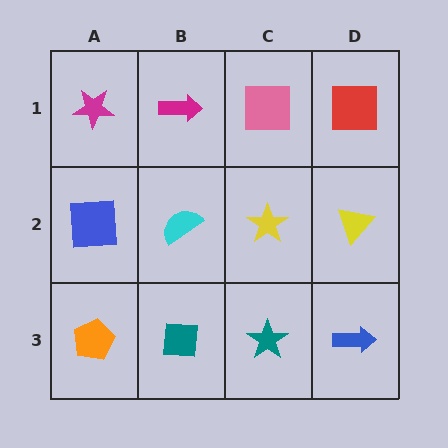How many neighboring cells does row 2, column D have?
3.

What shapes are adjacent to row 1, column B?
A cyan semicircle (row 2, column B), a magenta star (row 1, column A), a pink square (row 1, column C).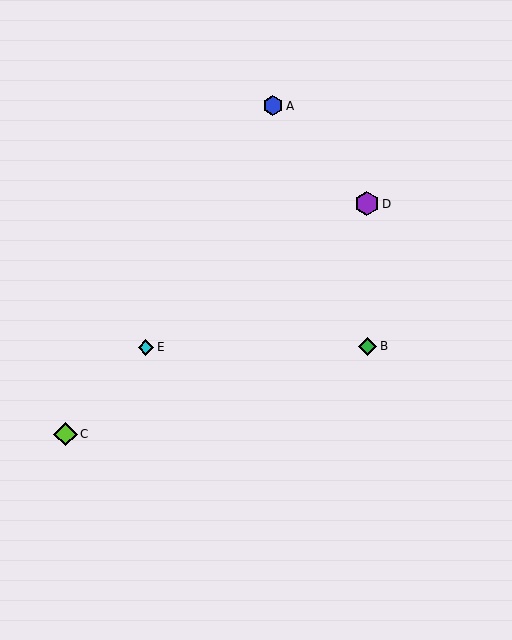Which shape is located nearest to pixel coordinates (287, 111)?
The blue hexagon (labeled A) at (273, 106) is nearest to that location.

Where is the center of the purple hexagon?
The center of the purple hexagon is at (367, 204).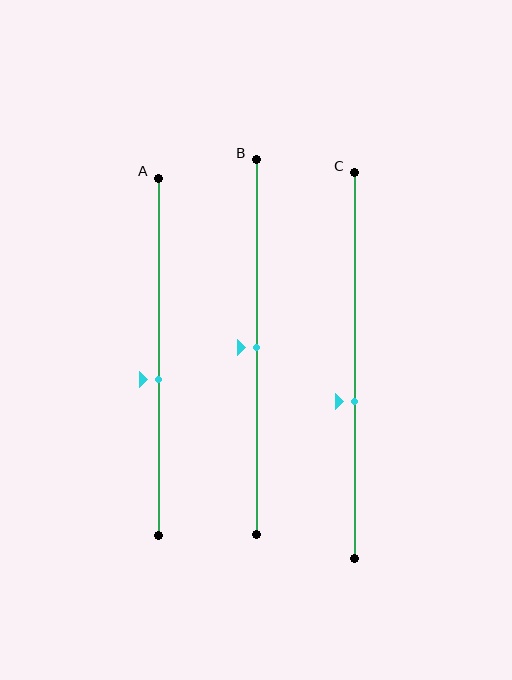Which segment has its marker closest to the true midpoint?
Segment B has its marker closest to the true midpoint.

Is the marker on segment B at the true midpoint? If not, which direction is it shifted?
Yes, the marker on segment B is at the true midpoint.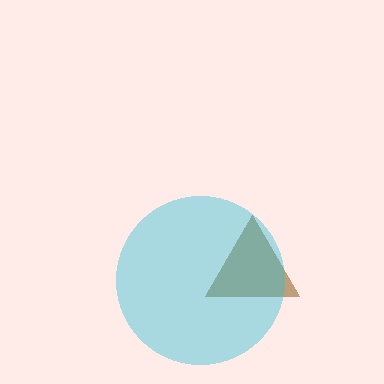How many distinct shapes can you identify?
There are 2 distinct shapes: a brown triangle, a cyan circle.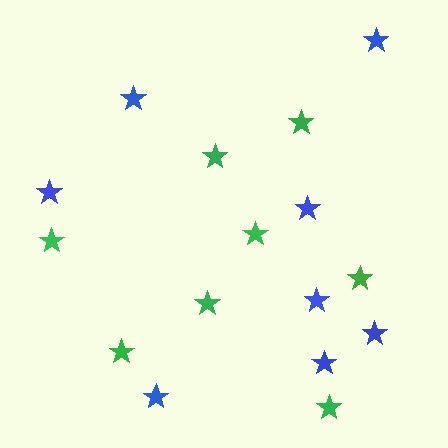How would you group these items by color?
There are 2 groups: one group of green stars (8) and one group of blue stars (8).